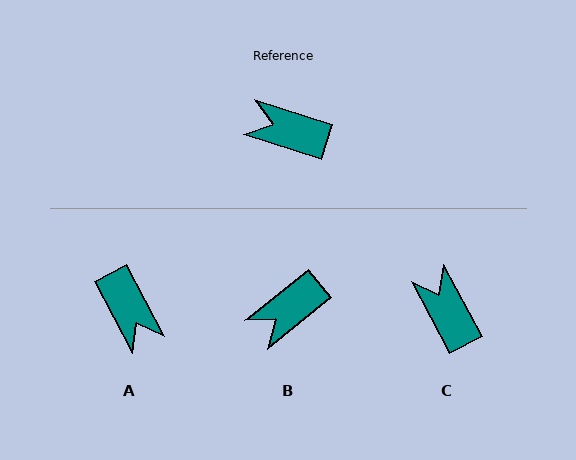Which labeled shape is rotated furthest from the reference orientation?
A, about 136 degrees away.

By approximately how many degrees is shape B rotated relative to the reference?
Approximately 57 degrees counter-clockwise.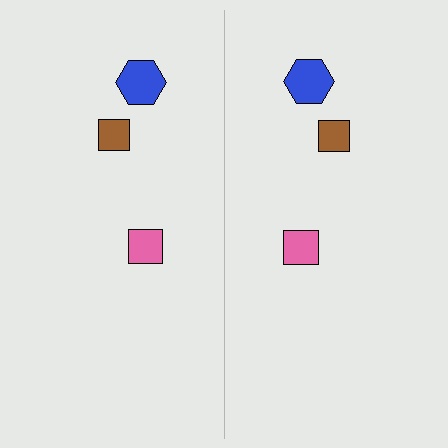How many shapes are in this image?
There are 6 shapes in this image.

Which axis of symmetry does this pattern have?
The pattern has a vertical axis of symmetry running through the center of the image.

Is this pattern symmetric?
Yes, this pattern has bilateral (reflection) symmetry.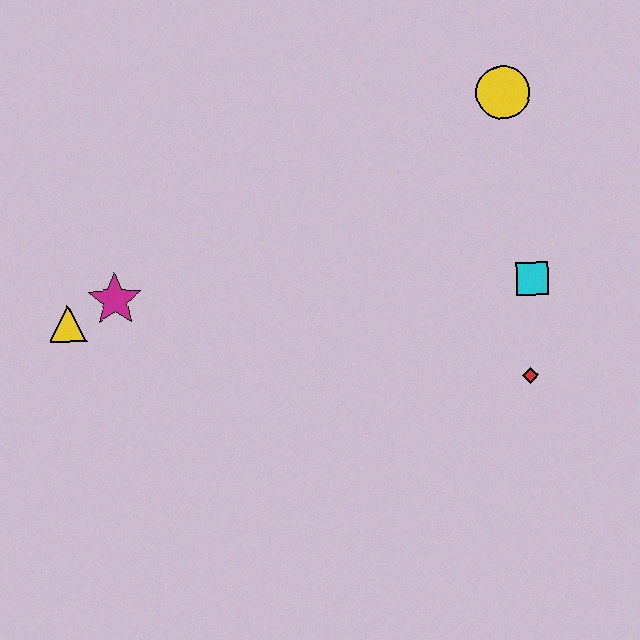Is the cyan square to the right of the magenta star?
Yes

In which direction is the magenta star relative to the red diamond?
The magenta star is to the left of the red diamond.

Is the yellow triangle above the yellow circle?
No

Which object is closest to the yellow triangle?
The magenta star is closest to the yellow triangle.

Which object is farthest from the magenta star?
The yellow circle is farthest from the magenta star.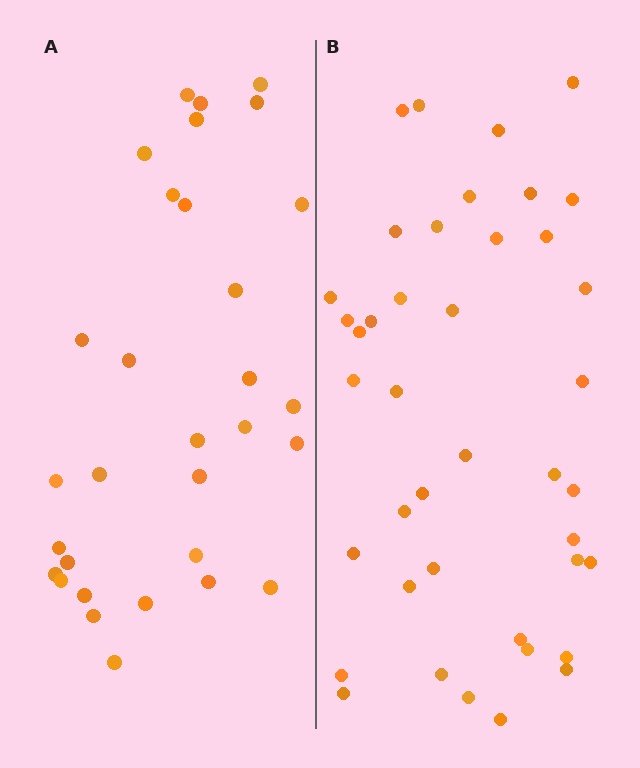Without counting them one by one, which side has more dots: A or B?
Region B (the right region) has more dots.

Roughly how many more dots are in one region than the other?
Region B has roughly 10 or so more dots than region A.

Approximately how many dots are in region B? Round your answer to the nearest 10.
About 40 dots. (The exact count is 41, which rounds to 40.)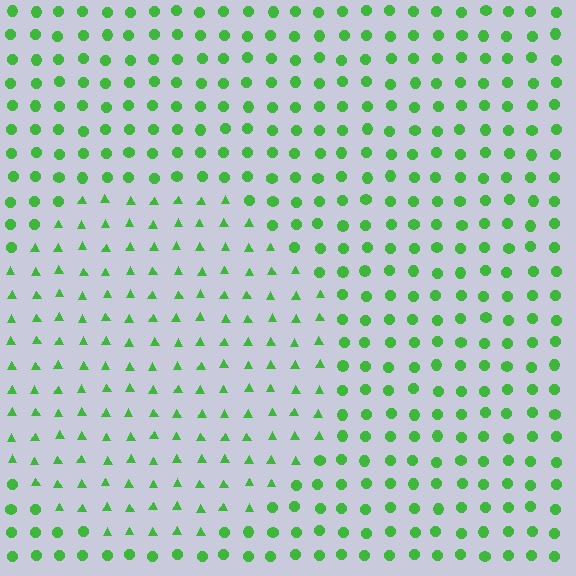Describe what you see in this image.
The image is filled with small green elements arranged in a uniform grid. A circle-shaped region contains triangles, while the surrounding area contains circles. The boundary is defined purely by the change in element shape.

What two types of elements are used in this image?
The image uses triangles inside the circle region and circles outside it.